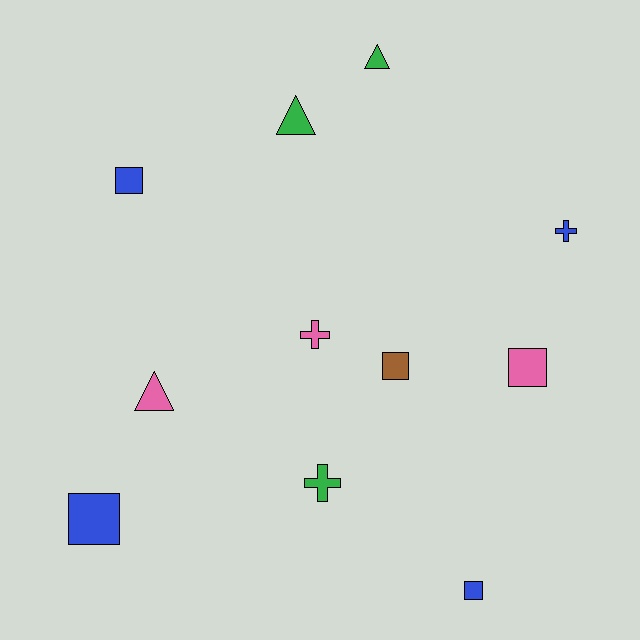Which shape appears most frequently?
Square, with 5 objects.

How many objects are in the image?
There are 11 objects.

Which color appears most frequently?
Blue, with 4 objects.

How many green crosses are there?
There is 1 green cross.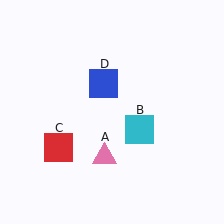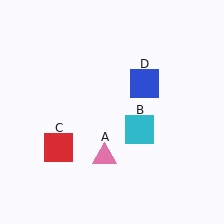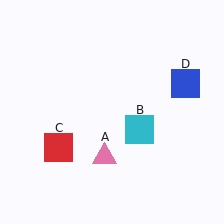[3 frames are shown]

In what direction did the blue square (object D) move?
The blue square (object D) moved right.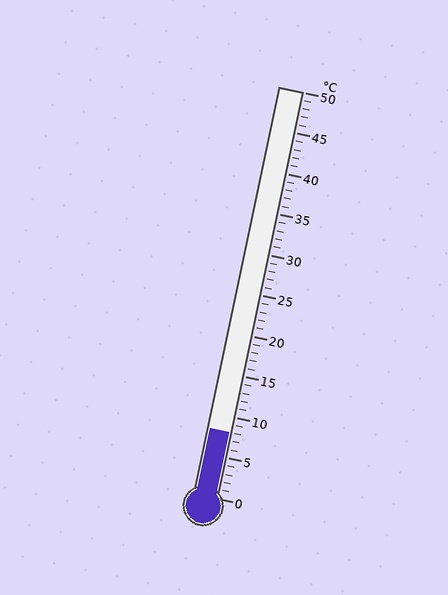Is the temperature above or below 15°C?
The temperature is below 15°C.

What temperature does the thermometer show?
The thermometer shows approximately 8°C.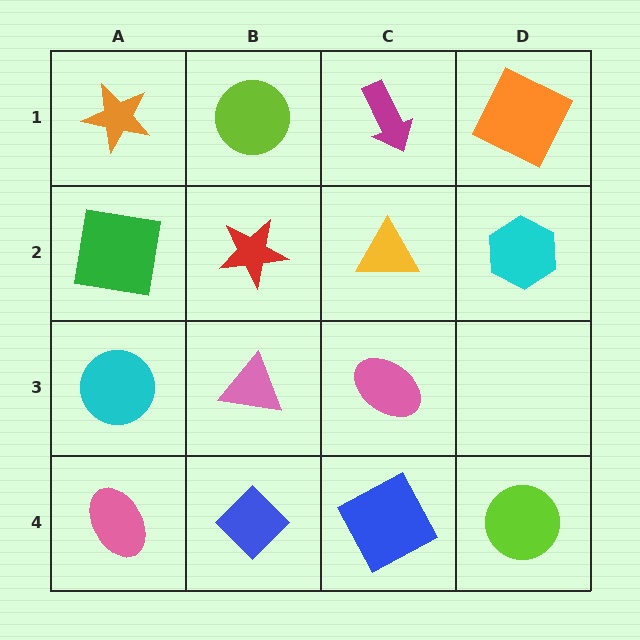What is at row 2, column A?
A green square.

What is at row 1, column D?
An orange square.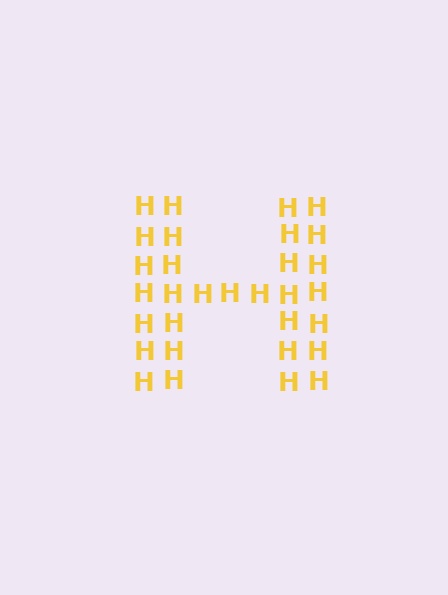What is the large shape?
The large shape is the letter H.